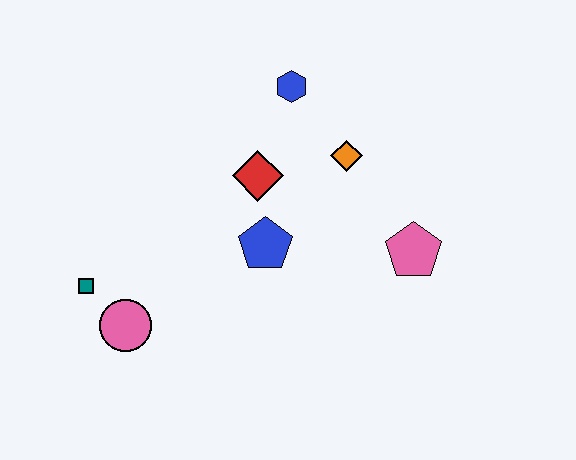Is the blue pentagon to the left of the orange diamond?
Yes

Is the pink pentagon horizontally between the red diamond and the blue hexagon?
No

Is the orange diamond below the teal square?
No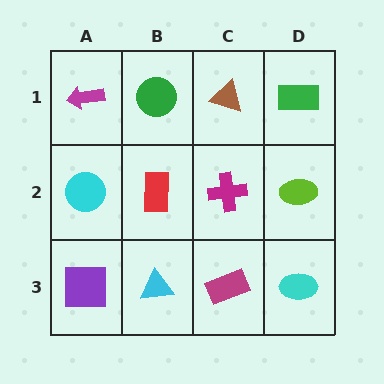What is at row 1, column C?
A brown triangle.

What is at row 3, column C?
A magenta rectangle.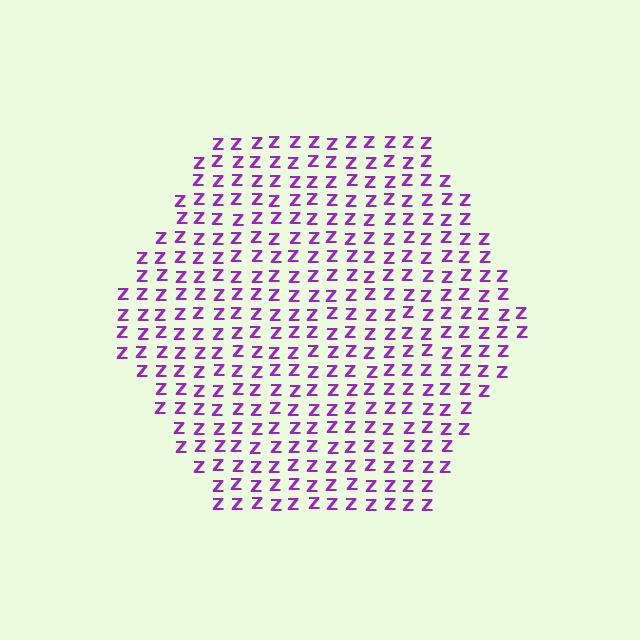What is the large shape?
The large shape is a hexagon.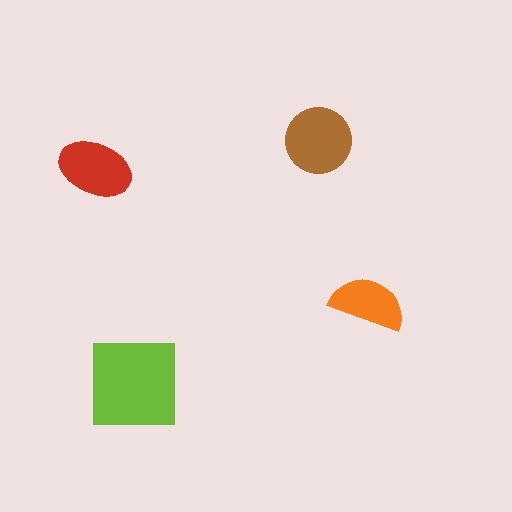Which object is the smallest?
The orange semicircle.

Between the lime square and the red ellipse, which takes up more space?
The lime square.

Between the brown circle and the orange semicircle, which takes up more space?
The brown circle.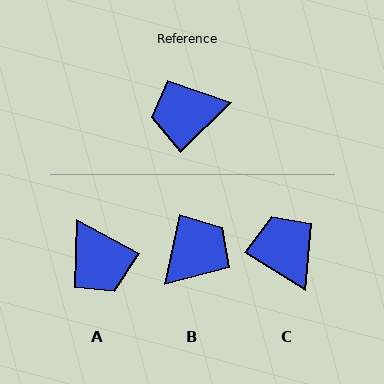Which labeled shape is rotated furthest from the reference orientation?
B, about 147 degrees away.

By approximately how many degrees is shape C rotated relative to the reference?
Approximately 76 degrees clockwise.